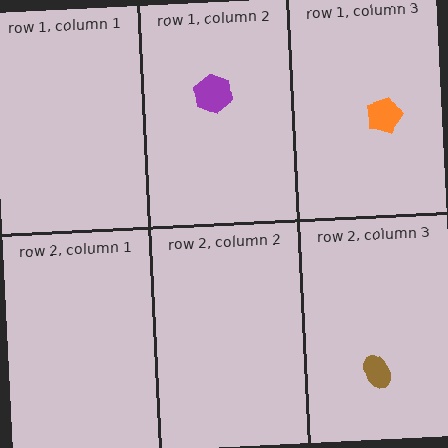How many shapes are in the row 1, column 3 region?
1.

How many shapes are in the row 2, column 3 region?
1.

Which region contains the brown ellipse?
The row 2, column 3 region.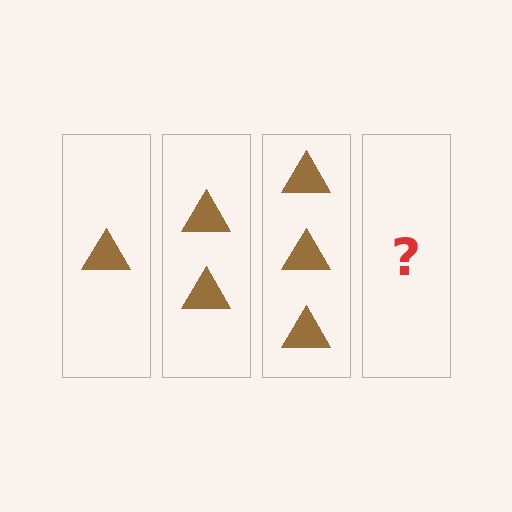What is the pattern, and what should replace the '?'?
The pattern is that each step adds one more triangle. The '?' should be 4 triangles.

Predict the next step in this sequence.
The next step is 4 triangles.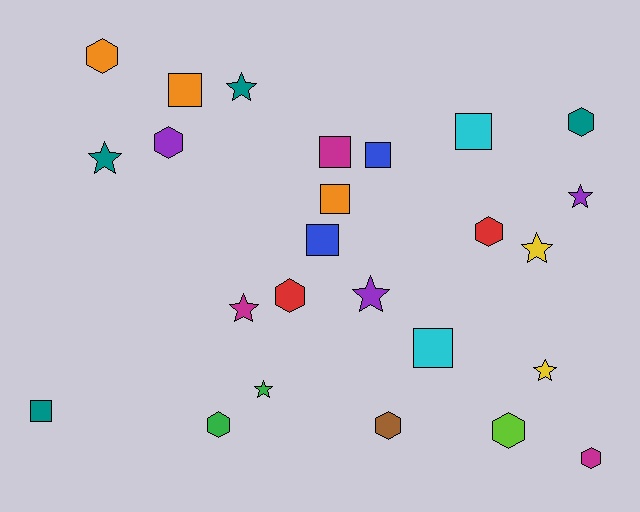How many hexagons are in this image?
There are 9 hexagons.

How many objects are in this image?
There are 25 objects.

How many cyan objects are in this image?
There are 2 cyan objects.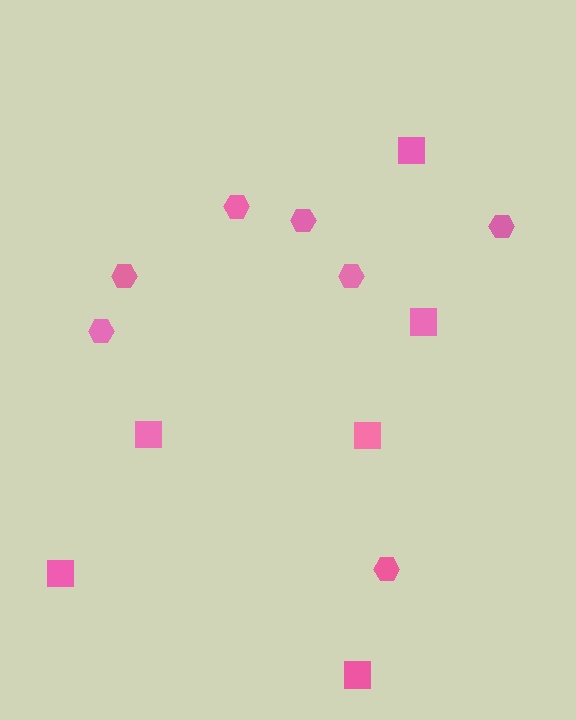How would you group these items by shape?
There are 2 groups: one group of hexagons (7) and one group of squares (6).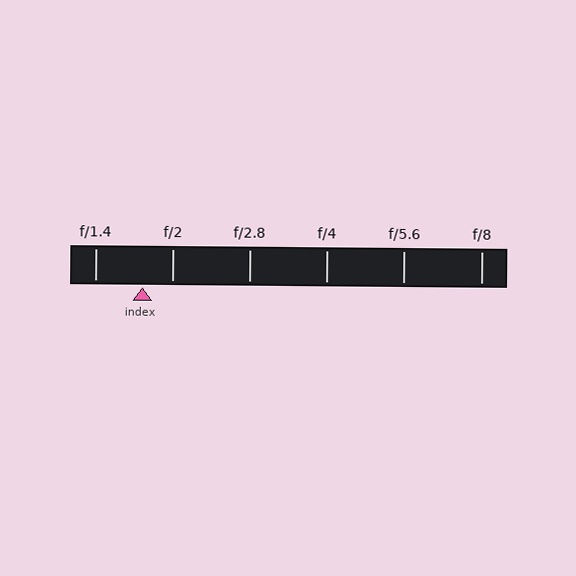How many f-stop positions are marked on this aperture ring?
There are 6 f-stop positions marked.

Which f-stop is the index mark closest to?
The index mark is closest to f/2.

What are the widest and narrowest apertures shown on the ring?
The widest aperture shown is f/1.4 and the narrowest is f/8.